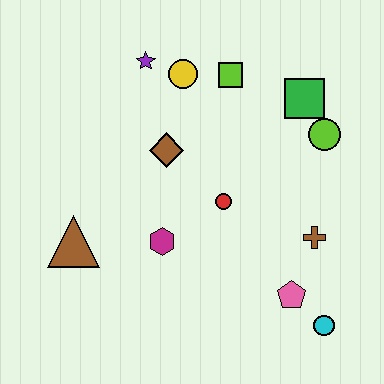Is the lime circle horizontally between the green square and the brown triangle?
No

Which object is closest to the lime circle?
The green square is closest to the lime circle.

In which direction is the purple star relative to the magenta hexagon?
The purple star is above the magenta hexagon.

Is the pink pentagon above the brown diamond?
No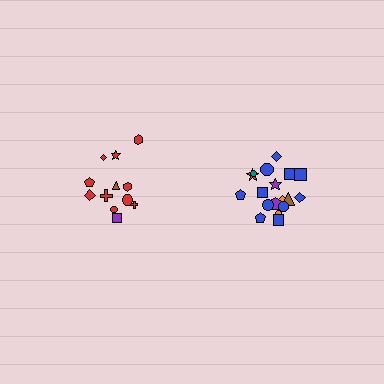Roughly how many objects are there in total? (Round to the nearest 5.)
Roughly 30 objects in total.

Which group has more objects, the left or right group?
The right group.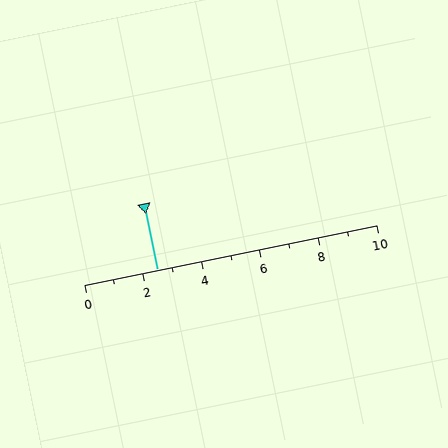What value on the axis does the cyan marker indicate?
The marker indicates approximately 2.5.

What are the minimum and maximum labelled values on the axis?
The axis runs from 0 to 10.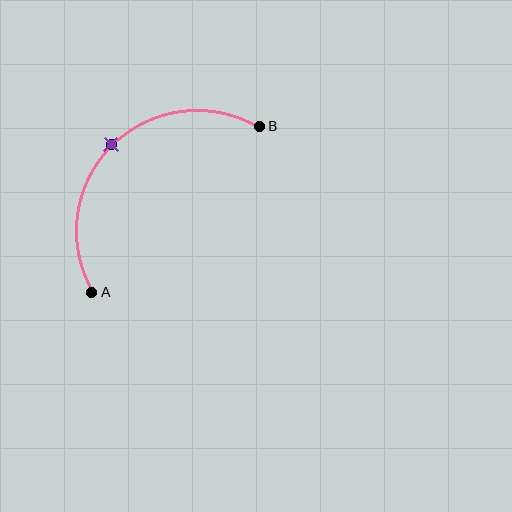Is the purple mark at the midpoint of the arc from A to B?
Yes. The purple mark lies on the arc at equal arc-length from both A and B — it is the arc midpoint.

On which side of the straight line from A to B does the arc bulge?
The arc bulges above and to the left of the straight line connecting A and B.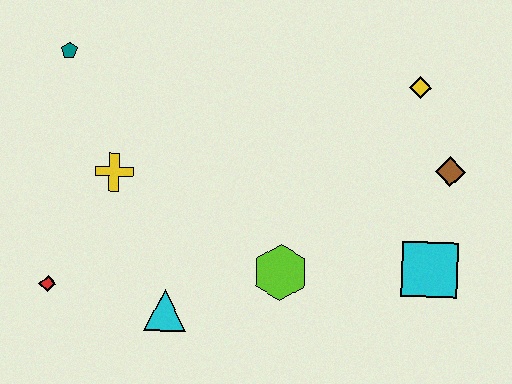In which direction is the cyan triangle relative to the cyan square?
The cyan triangle is to the left of the cyan square.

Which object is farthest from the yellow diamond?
The red diamond is farthest from the yellow diamond.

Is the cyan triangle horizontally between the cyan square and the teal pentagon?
Yes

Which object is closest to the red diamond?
The cyan triangle is closest to the red diamond.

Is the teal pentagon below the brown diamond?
No